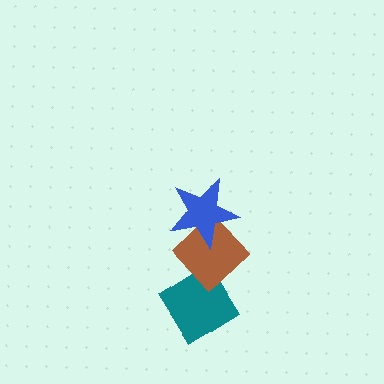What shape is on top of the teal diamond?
The brown diamond is on top of the teal diamond.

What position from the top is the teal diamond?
The teal diamond is 3rd from the top.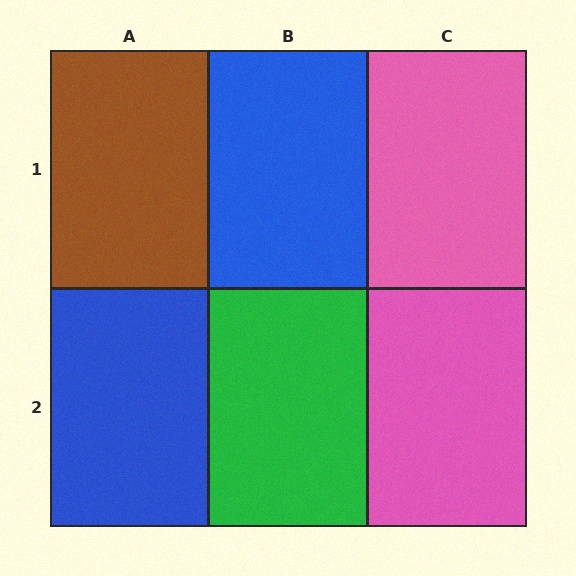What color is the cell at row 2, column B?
Green.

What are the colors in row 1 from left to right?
Brown, blue, pink.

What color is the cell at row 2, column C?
Pink.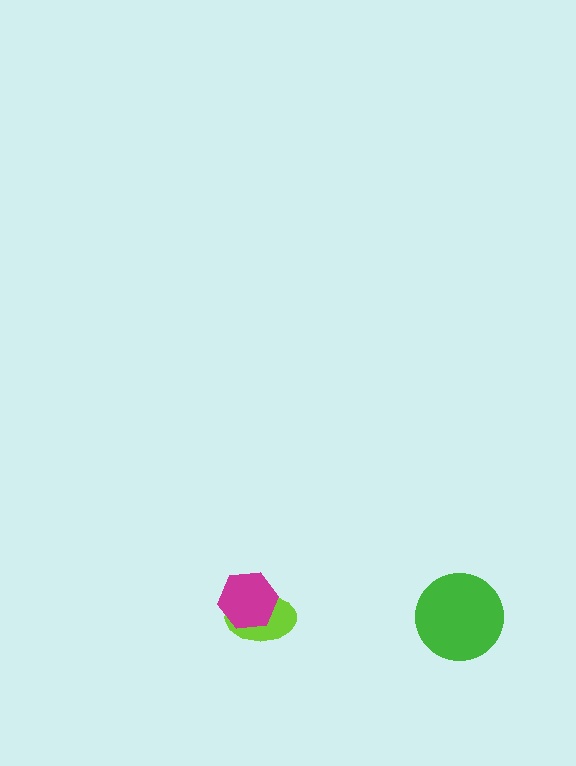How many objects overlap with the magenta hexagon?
1 object overlaps with the magenta hexagon.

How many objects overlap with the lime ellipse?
1 object overlaps with the lime ellipse.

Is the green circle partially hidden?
No, no other shape covers it.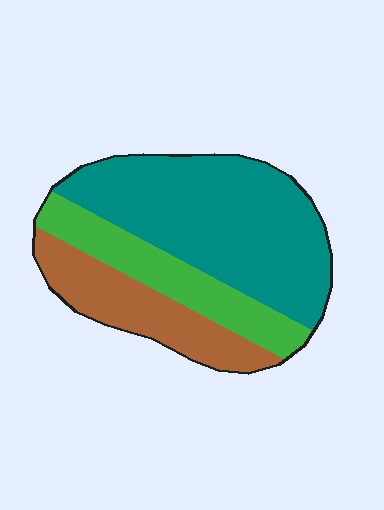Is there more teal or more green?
Teal.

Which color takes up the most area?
Teal, at roughly 55%.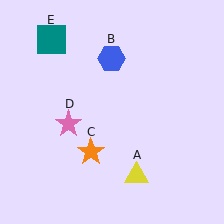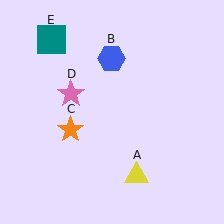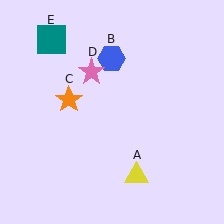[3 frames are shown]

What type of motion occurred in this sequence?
The orange star (object C), pink star (object D) rotated clockwise around the center of the scene.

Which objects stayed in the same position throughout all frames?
Yellow triangle (object A) and blue hexagon (object B) and teal square (object E) remained stationary.